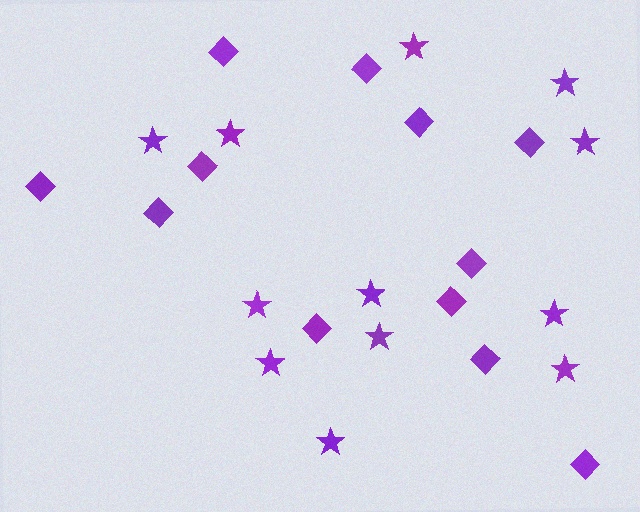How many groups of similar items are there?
There are 2 groups: one group of stars (12) and one group of diamonds (12).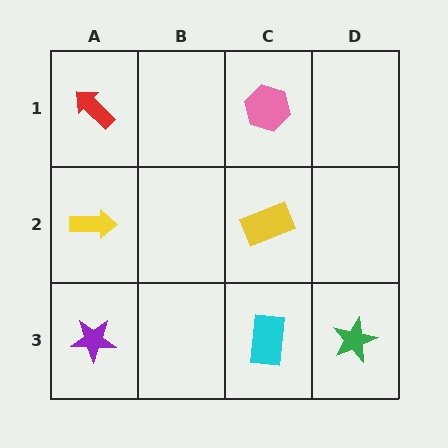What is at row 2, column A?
A yellow arrow.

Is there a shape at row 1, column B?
No, that cell is empty.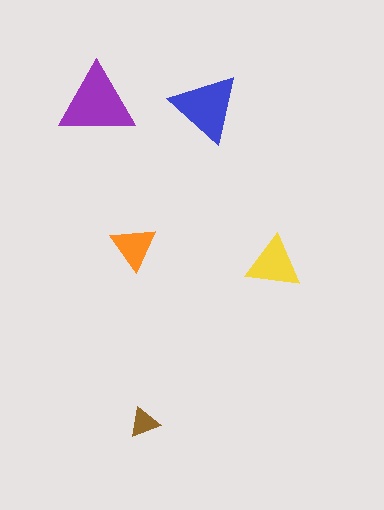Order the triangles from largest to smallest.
the purple one, the blue one, the yellow one, the orange one, the brown one.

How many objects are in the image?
There are 5 objects in the image.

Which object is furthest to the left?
The purple triangle is leftmost.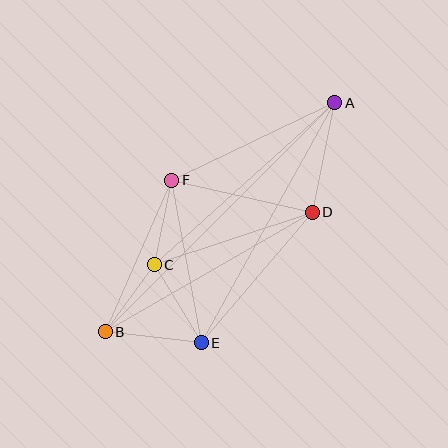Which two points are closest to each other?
Points B and C are closest to each other.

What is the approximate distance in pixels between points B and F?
The distance between B and F is approximately 166 pixels.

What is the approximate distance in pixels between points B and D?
The distance between B and D is approximately 239 pixels.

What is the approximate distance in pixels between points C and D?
The distance between C and D is approximately 167 pixels.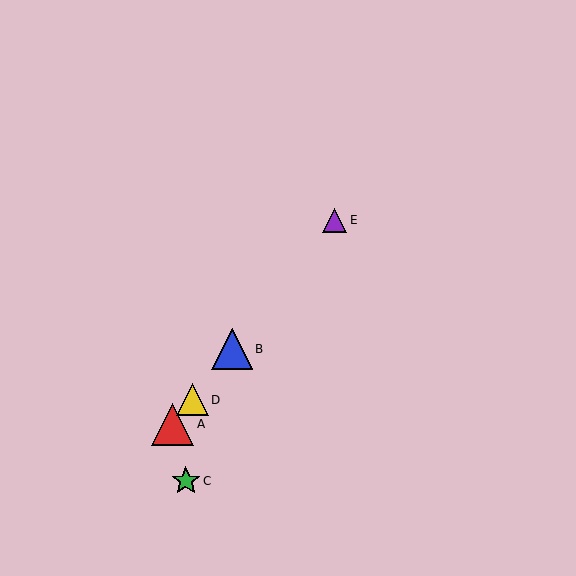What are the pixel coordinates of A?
Object A is at (173, 424).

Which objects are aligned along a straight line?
Objects A, B, D, E are aligned along a straight line.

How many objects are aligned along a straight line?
4 objects (A, B, D, E) are aligned along a straight line.